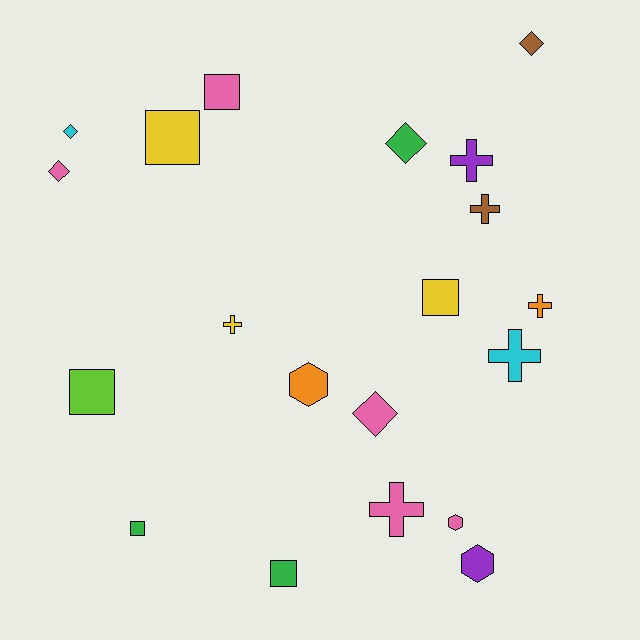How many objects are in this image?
There are 20 objects.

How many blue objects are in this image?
There are no blue objects.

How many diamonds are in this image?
There are 5 diamonds.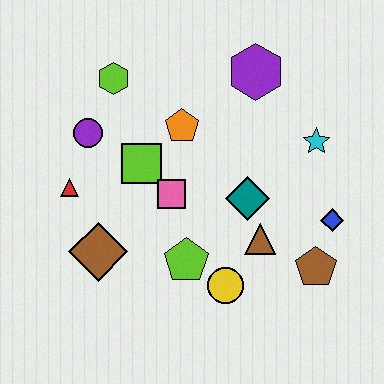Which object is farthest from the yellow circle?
The lime hexagon is farthest from the yellow circle.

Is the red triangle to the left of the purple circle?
Yes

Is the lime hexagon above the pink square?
Yes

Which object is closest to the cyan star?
The blue diamond is closest to the cyan star.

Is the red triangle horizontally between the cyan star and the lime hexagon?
No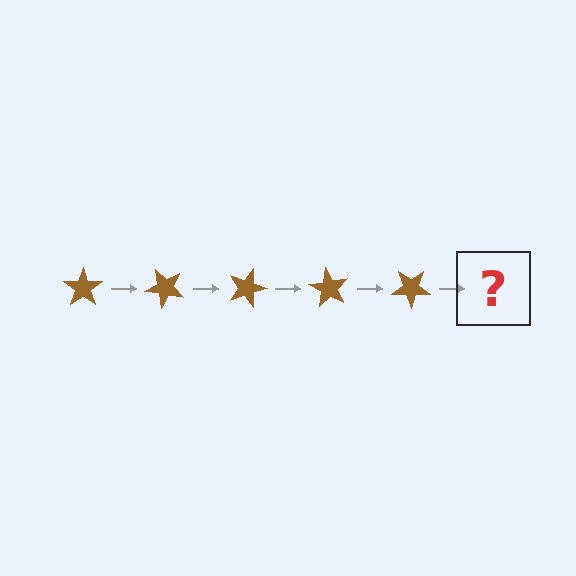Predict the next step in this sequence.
The next step is a brown star rotated 225 degrees.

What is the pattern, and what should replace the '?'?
The pattern is that the star rotates 45 degrees each step. The '?' should be a brown star rotated 225 degrees.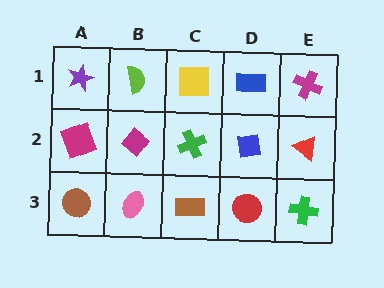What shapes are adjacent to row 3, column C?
A green cross (row 2, column C), a pink ellipse (row 3, column B), a red circle (row 3, column D).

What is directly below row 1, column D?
A blue square.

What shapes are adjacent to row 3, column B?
A magenta diamond (row 2, column B), a brown circle (row 3, column A), a brown rectangle (row 3, column C).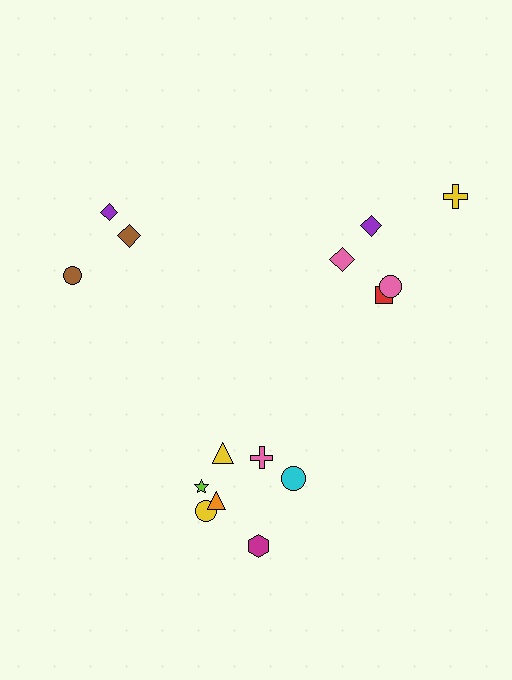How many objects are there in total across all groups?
There are 15 objects.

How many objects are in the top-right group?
There are 5 objects.